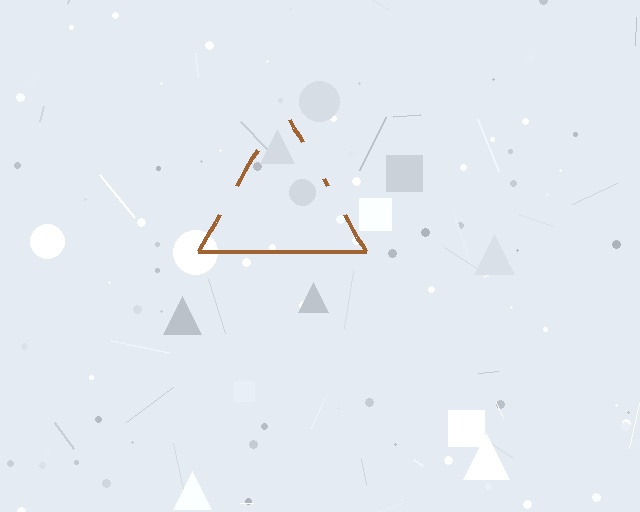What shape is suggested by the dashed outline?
The dashed outline suggests a triangle.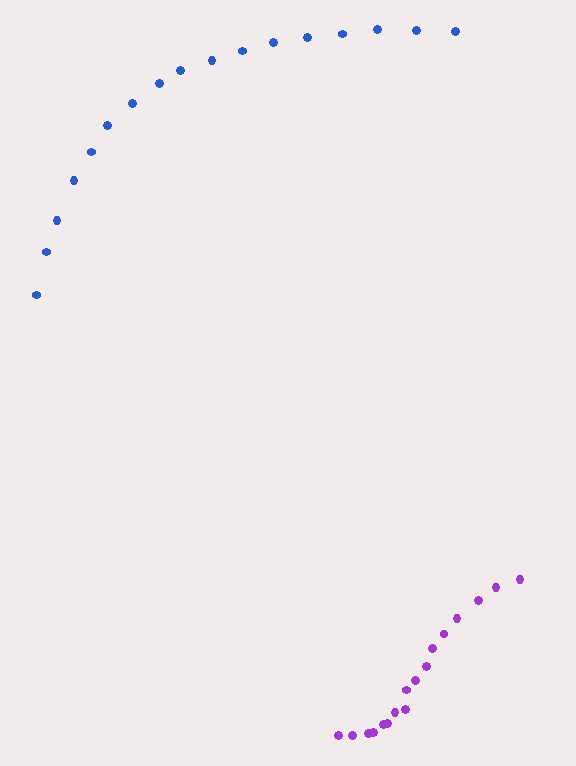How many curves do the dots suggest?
There are 2 distinct paths.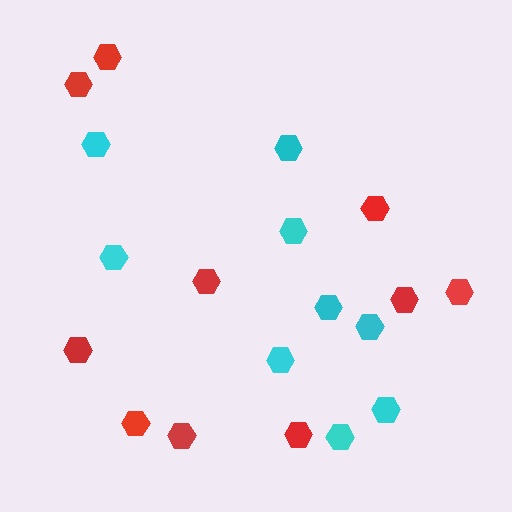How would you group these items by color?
There are 2 groups: one group of cyan hexagons (9) and one group of red hexagons (10).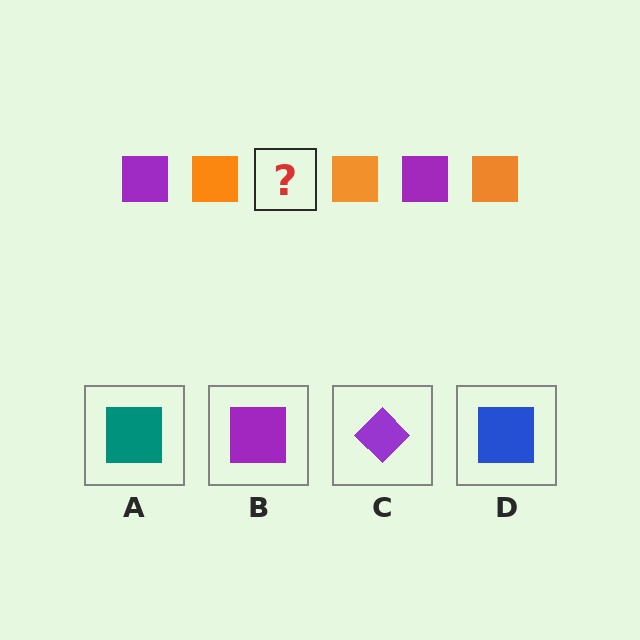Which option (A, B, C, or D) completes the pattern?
B.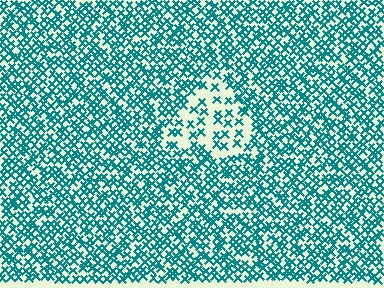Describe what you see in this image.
The image contains small teal elements arranged at two different densities. A triangle-shaped region is visible where the elements are less densely packed than the surrounding area.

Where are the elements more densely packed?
The elements are more densely packed outside the triangle boundary.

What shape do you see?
I see a triangle.